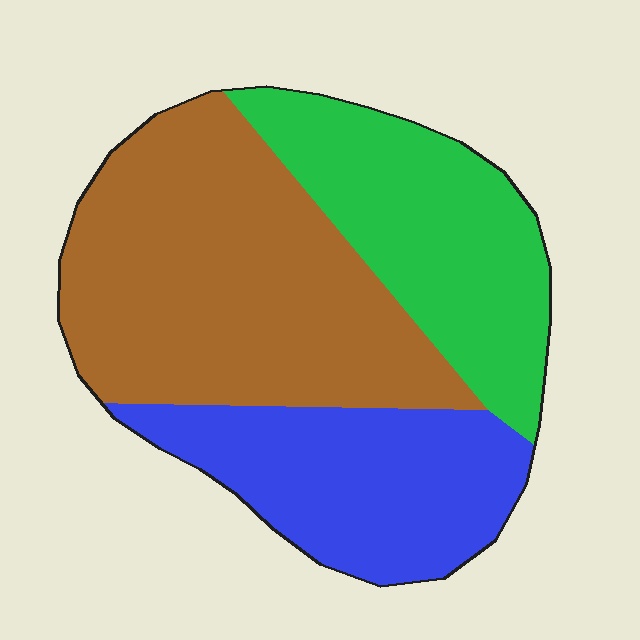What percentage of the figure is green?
Green takes up between a sixth and a third of the figure.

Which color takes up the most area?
Brown, at roughly 45%.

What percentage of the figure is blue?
Blue covers 27% of the figure.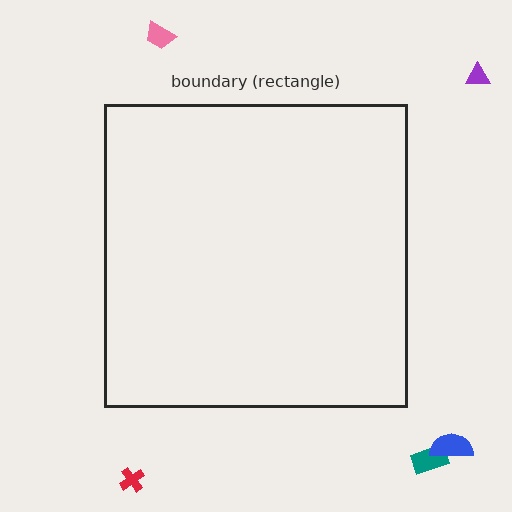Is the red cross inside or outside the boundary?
Outside.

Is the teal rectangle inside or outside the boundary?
Outside.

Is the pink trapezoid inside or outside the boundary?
Outside.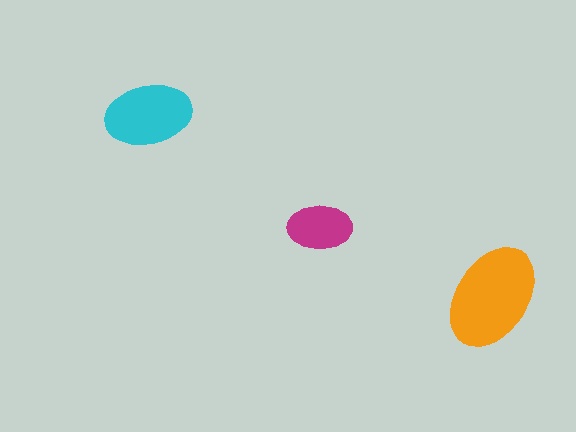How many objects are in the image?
There are 3 objects in the image.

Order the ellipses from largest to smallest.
the orange one, the cyan one, the magenta one.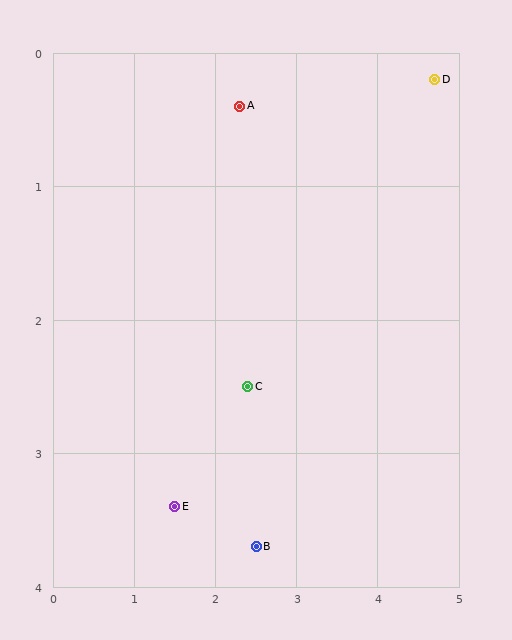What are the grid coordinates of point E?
Point E is at approximately (1.5, 3.4).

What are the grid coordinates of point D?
Point D is at approximately (4.7, 0.2).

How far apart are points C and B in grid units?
Points C and B are about 1.2 grid units apart.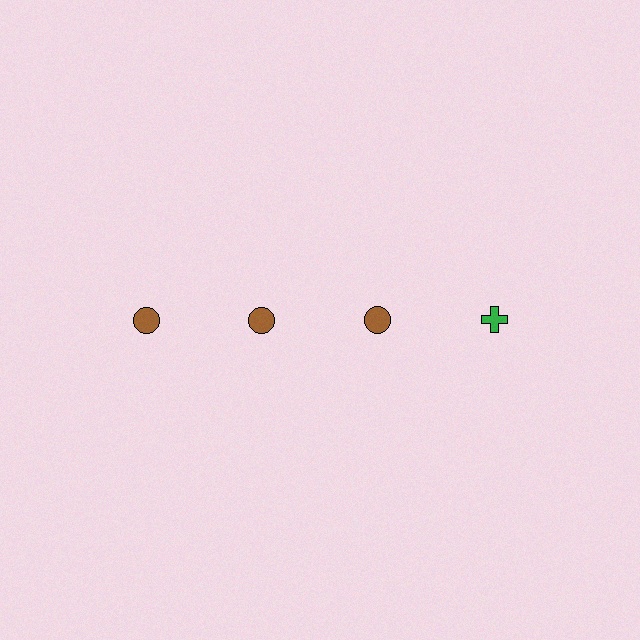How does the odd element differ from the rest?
It differs in both color (green instead of brown) and shape (cross instead of circle).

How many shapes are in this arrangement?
There are 4 shapes arranged in a grid pattern.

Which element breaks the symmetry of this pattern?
The green cross in the top row, second from right column breaks the symmetry. All other shapes are brown circles.